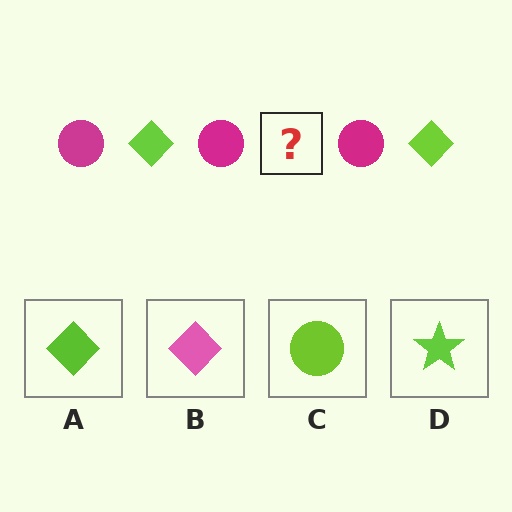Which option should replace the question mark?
Option A.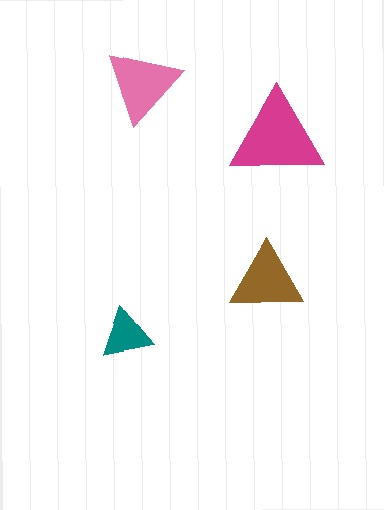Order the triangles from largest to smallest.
the magenta one, the pink one, the brown one, the teal one.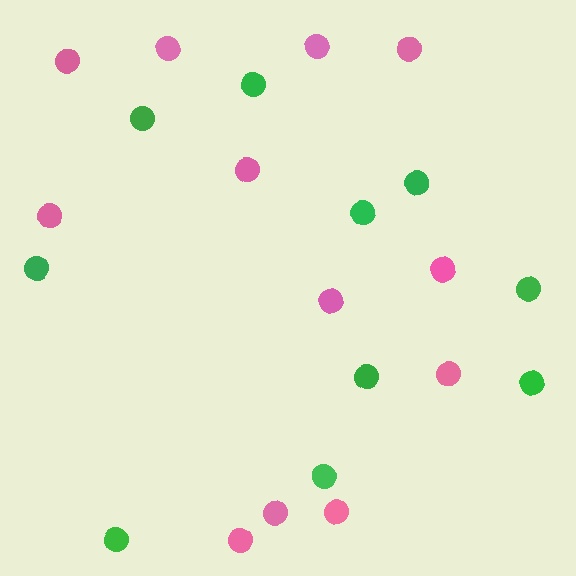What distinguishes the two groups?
There are 2 groups: one group of pink circles (12) and one group of green circles (10).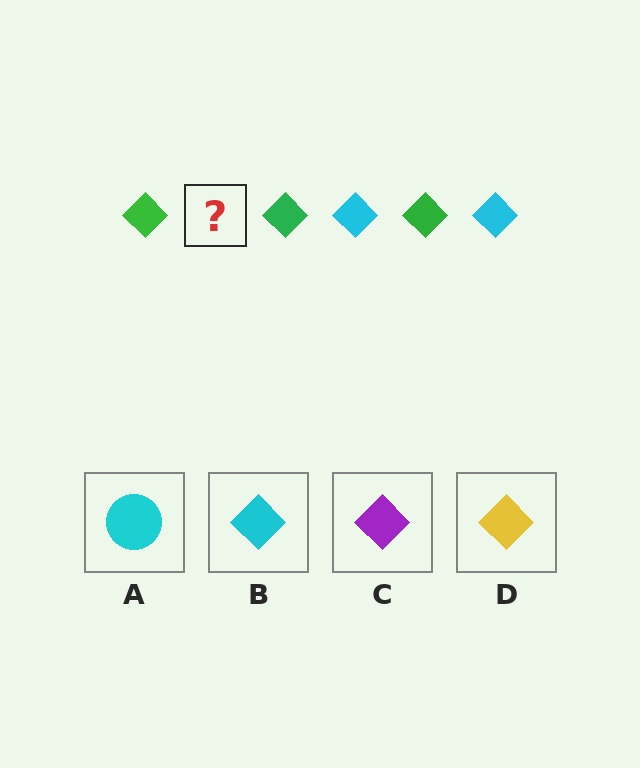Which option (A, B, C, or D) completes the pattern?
B.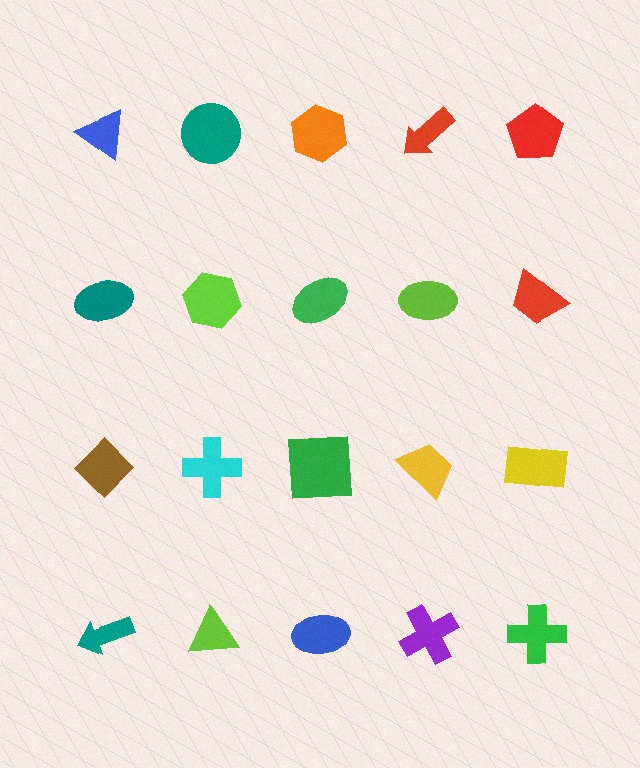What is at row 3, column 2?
A cyan cross.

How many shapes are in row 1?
5 shapes.